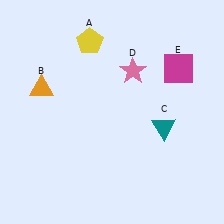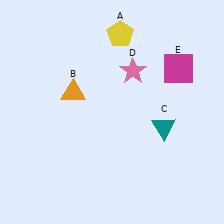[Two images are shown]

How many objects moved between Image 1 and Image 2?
2 objects moved between the two images.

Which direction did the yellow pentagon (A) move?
The yellow pentagon (A) moved right.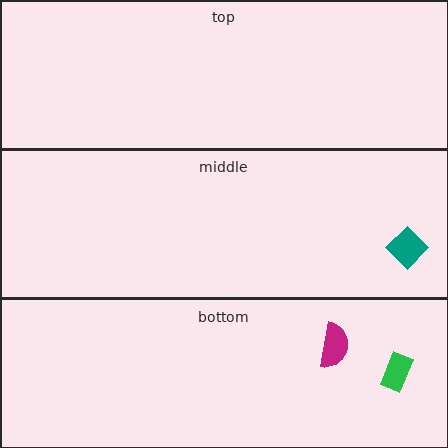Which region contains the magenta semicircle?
The bottom region.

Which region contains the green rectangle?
The bottom region.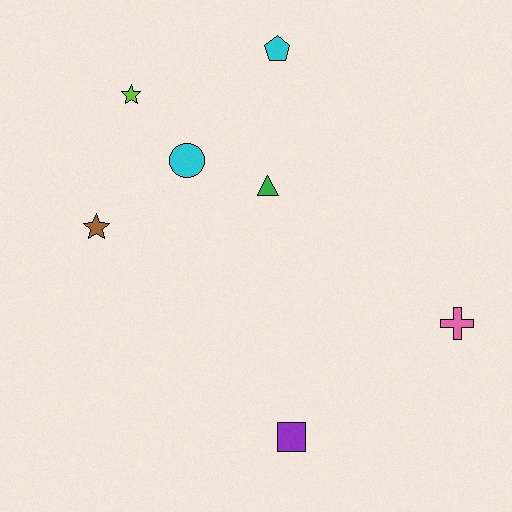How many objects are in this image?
There are 7 objects.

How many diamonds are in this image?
There are no diamonds.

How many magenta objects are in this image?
There are no magenta objects.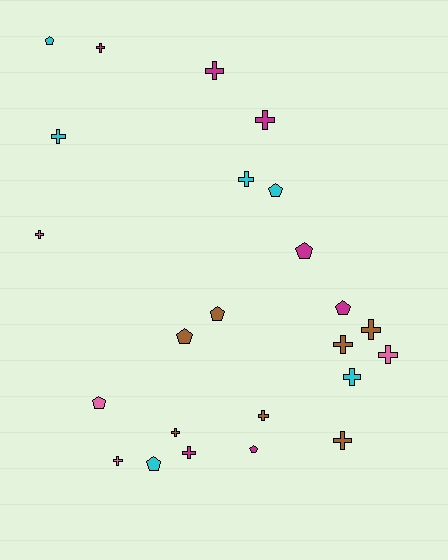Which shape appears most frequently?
Cross, with 15 objects.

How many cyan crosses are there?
There are 3 cyan crosses.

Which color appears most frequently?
Brown, with 7 objects.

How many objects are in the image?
There are 24 objects.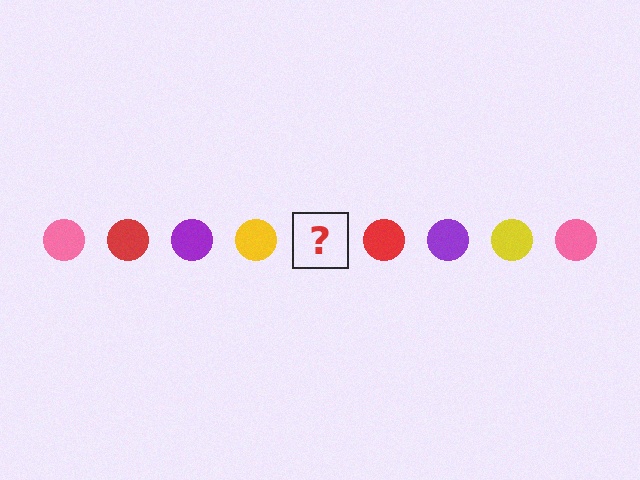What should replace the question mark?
The question mark should be replaced with a pink circle.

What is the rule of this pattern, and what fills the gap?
The rule is that the pattern cycles through pink, red, purple, yellow circles. The gap should be filled with a pink circle.